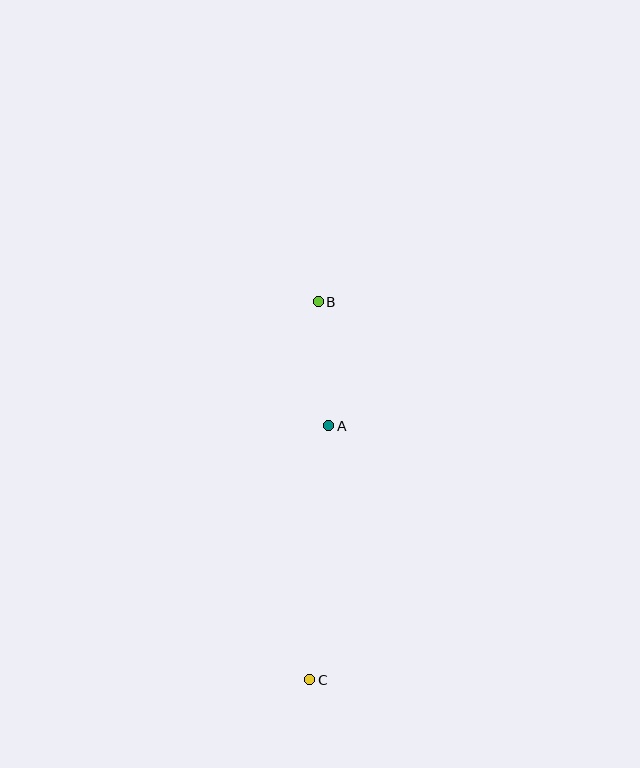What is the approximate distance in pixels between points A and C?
The distance between A and C is approximately 255 pixels.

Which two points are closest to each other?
Points A and B are closest to each other.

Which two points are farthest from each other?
Points B and C are farthest from each other.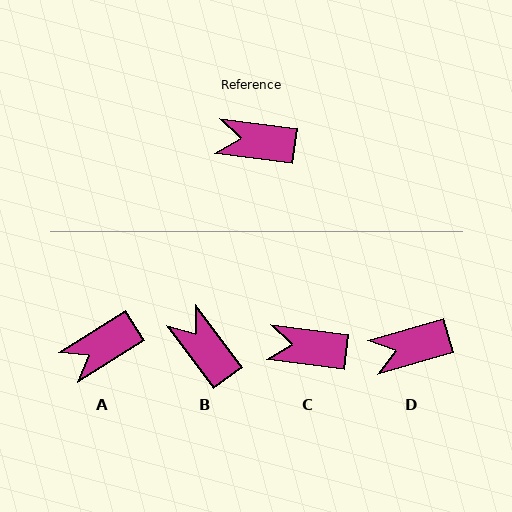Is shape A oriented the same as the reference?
No, it is off by about 40 degrees.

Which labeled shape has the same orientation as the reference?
C.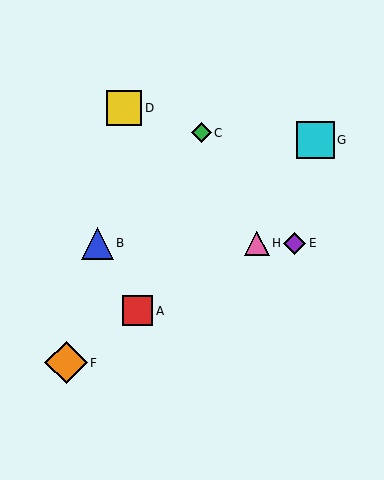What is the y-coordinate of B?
Object B is at y≈243.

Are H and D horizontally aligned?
No, H is at y≈243 and D is at y≈108.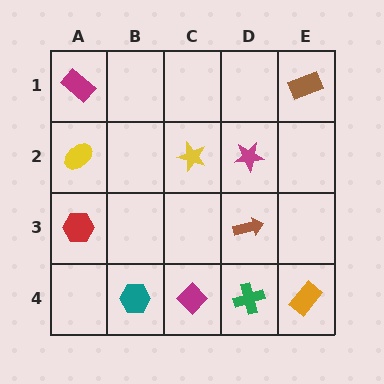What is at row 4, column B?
A teal hexagon.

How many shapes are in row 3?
2 shapes.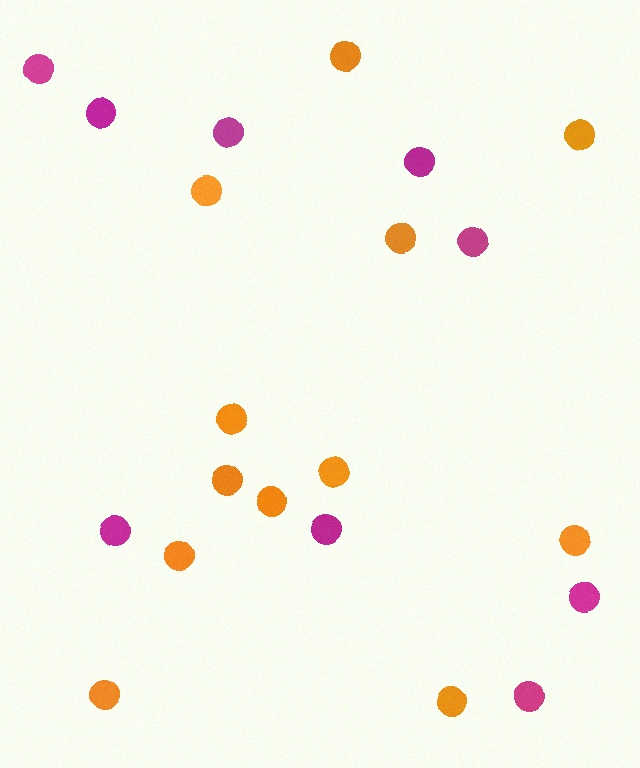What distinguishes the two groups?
There are 2 groups: one group of orange circles (12) and one group of magenta circles (9).